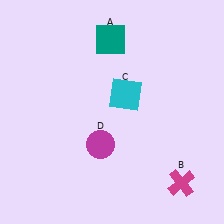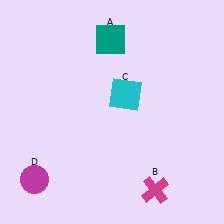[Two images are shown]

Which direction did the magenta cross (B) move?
The magenta cross (B) moved left.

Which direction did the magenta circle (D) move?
The magenta circle (D) moved left.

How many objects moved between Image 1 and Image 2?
2 objects moved between the two images.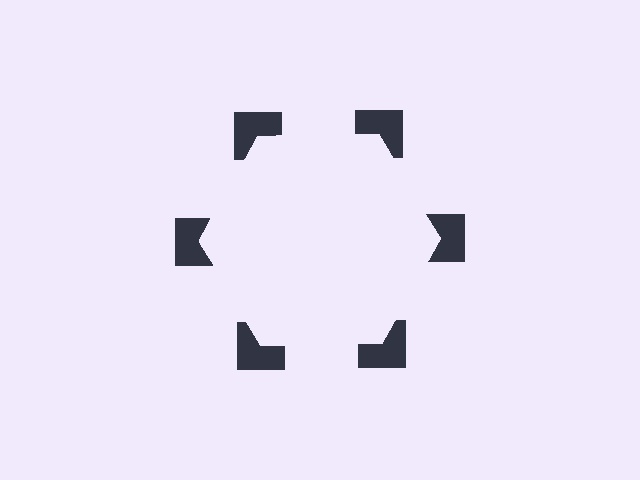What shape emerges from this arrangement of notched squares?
An illusory hexagon — its edges are inferred from the aligned wedge cuts in the notched squares, not physically drawn.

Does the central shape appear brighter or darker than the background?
It typically appears slightly brighter than the background, even though no actual brightness change is drawn.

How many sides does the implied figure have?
6 sides.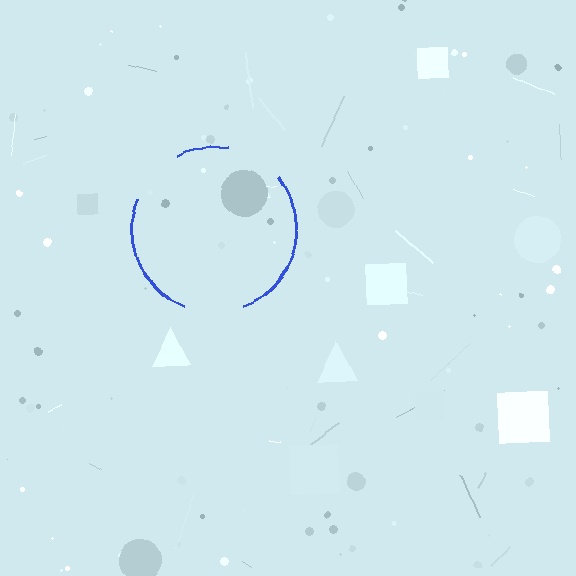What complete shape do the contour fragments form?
The contour fragments form a circle.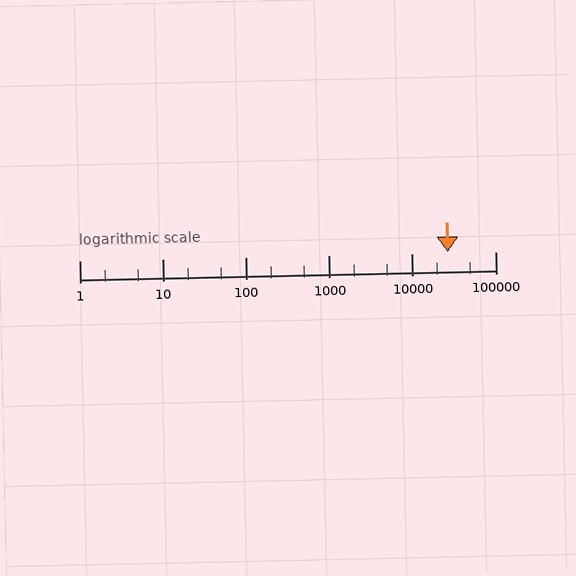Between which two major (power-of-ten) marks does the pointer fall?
The pointer is between 10000 and 100000.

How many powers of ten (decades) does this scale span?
The scale spans 5 decades, from 1 to 100000.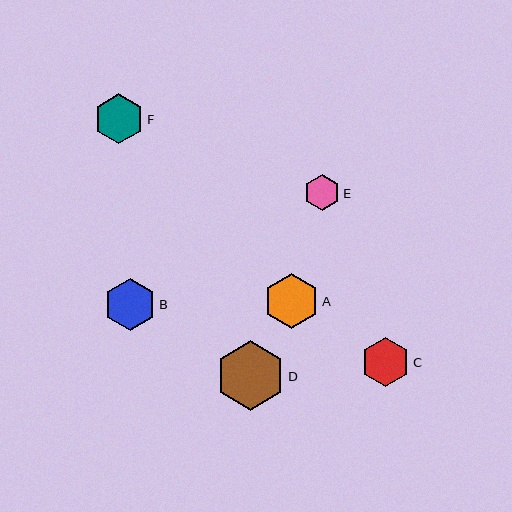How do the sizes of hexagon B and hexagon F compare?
Hexagon B and hexagon F are approximately the same size.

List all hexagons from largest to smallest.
From largest to smallest: D, A, B, F, C, E.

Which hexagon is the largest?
Hexagon D is the largest with a size of approximately 69 pixels.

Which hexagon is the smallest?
Hexagon E is the smallest with a size of approximately 36 pixels.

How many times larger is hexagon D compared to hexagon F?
Hexagon D is approximately 1.4 times the size of hexagon F.